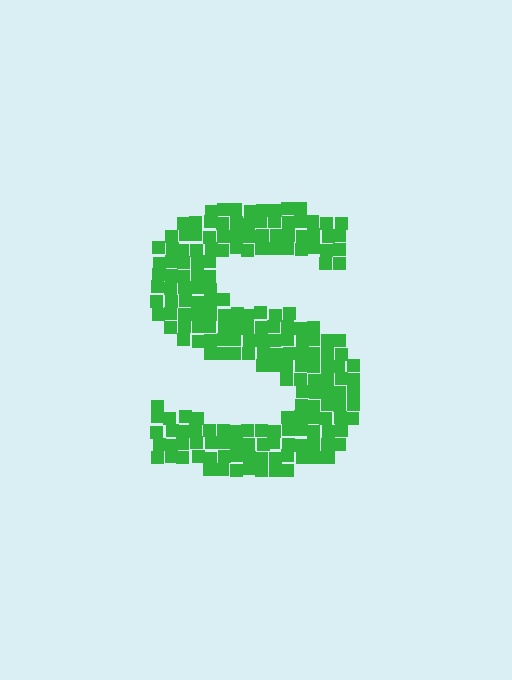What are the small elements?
The small elements are squares.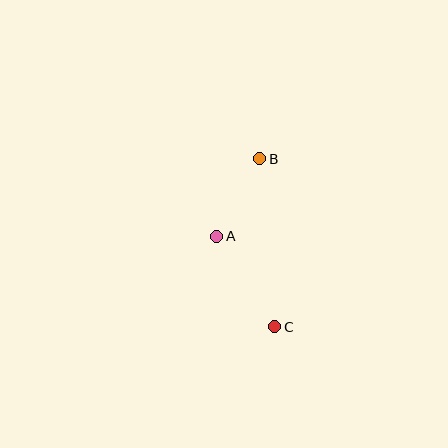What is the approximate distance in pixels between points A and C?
The distance between A and C is approximately 107 pixels.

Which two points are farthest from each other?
Points B and C are farthest from each other.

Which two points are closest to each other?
Points A and B are closest to each other.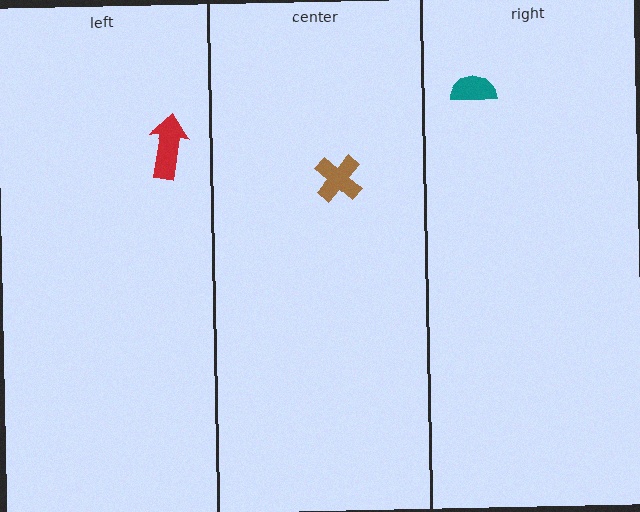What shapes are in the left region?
The red arrow.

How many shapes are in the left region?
1.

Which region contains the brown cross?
The center region.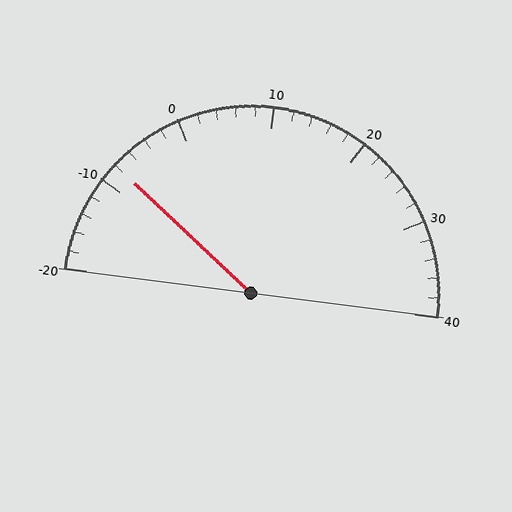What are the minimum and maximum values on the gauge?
The gauge ranges from -20 to 40.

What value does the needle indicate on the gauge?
The needle indicates approximately -8.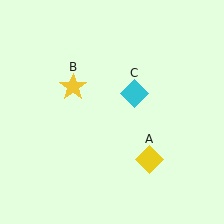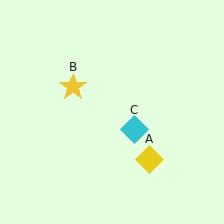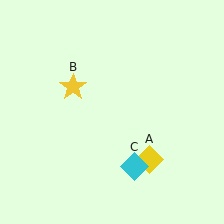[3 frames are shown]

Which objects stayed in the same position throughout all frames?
Yellow diamond (object A) and yellow star (object B) remained stationary.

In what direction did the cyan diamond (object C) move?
The cyan diamond (object C) moved down.